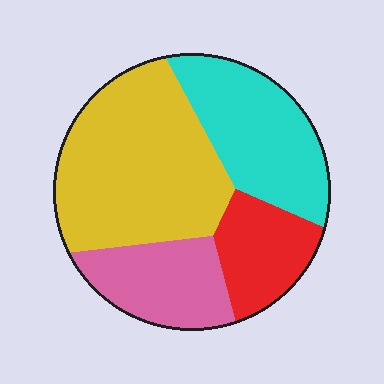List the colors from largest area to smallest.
From largest to smallest: yellow, cyan, pink, red.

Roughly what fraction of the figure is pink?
Pink covers around 20% of the figure.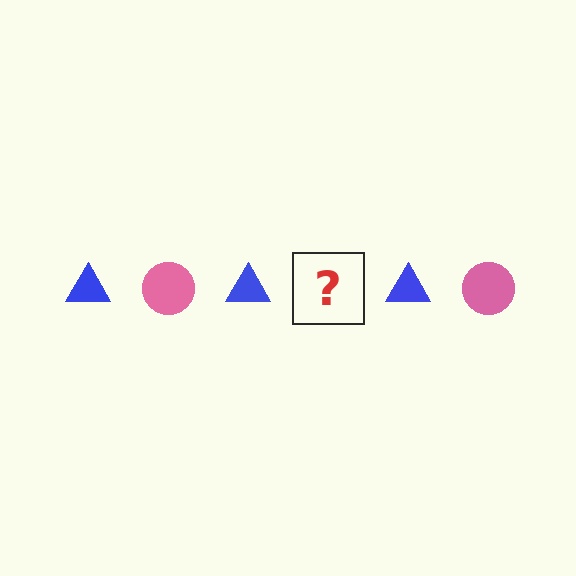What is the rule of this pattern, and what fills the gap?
The rule is that the pattern alternates between blue triangle and pink circle. The gap should be filled with a pink circle.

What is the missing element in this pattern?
The missing element is a pink circle.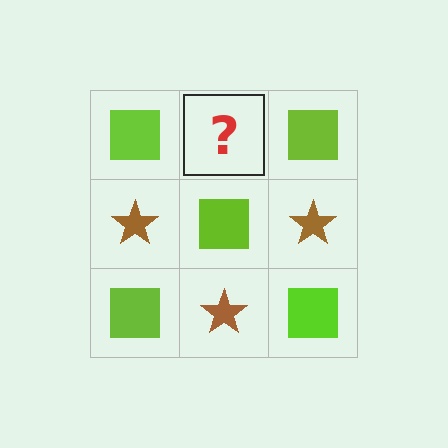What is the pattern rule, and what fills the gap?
The rule is that it alternates lime square and brown star in a checkerboard pattern. The gap should be filled with a brown star.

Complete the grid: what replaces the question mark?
The question mark should be replaced with a brown star.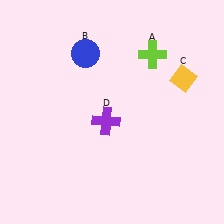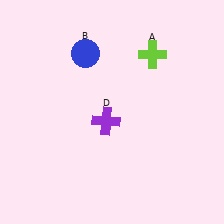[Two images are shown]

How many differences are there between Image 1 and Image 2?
There is 1 difference between the two images.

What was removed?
The yellow diamond (C) was removed in Image 2.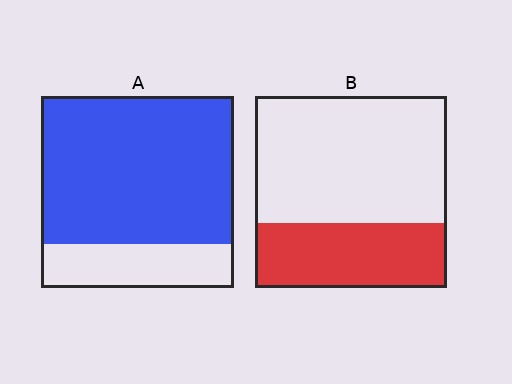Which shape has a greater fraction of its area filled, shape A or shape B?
Shape A.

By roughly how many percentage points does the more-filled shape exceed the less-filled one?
By roughly 45 percentage points (A over B).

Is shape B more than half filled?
No.